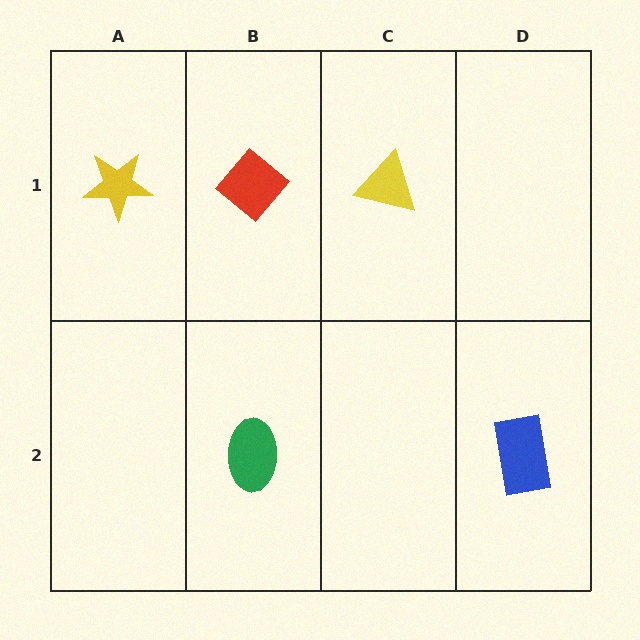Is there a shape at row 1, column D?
No, that cell is empty.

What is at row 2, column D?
A blue rectangle.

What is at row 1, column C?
A yellow triangle.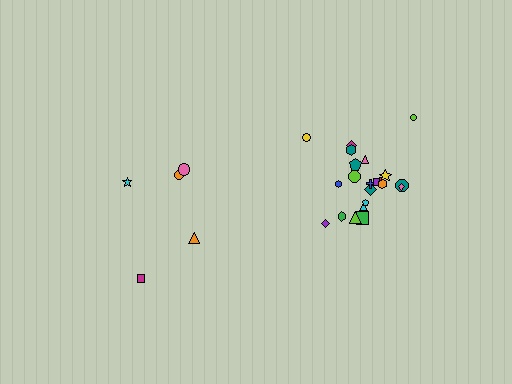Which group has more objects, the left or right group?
The right group.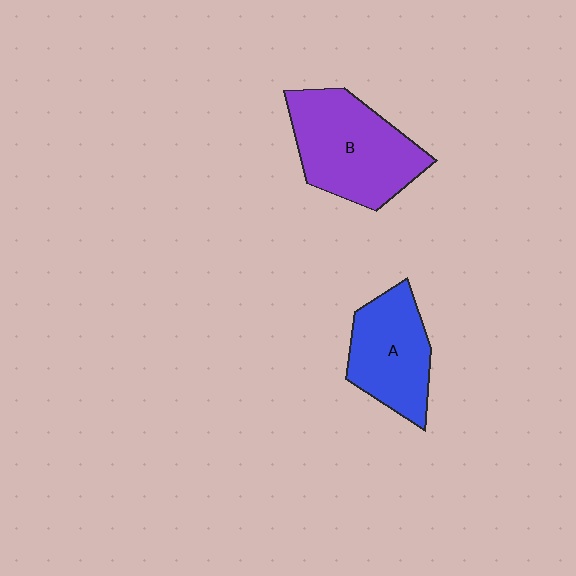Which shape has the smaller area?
Shape A (blue).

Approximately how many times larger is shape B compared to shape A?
Approximately 1.3 times.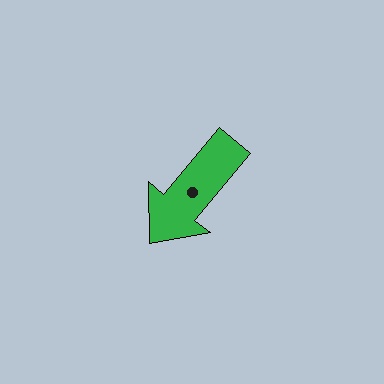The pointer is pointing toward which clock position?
Roughly 7 o'clock.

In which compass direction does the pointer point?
Southwest.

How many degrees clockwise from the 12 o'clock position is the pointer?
Approximately 220 degrees.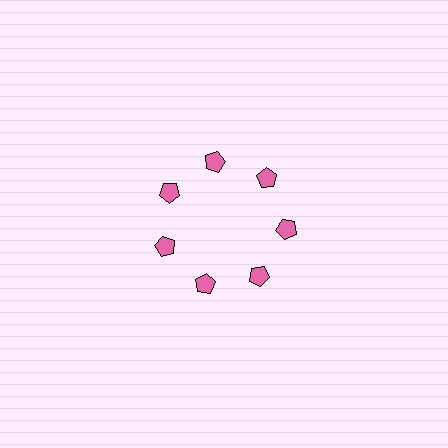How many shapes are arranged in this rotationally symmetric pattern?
There are 7 shapes, arranged in 7 groups of 1.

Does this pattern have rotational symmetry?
Yes, this pattern has 7-fold rotational symmetry. It looks the same after rotating 51 degrees around the center.